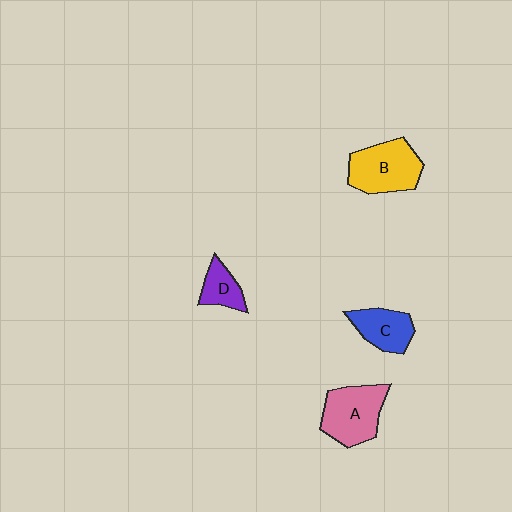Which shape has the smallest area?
Shape D (purple).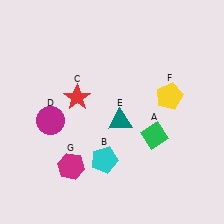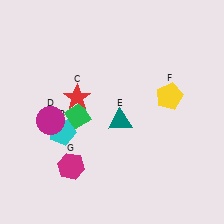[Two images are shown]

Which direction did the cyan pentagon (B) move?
The cyan pentagon (B) moved left.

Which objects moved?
The objects that moved are: the green diamond (A), the cyan pentagon (B).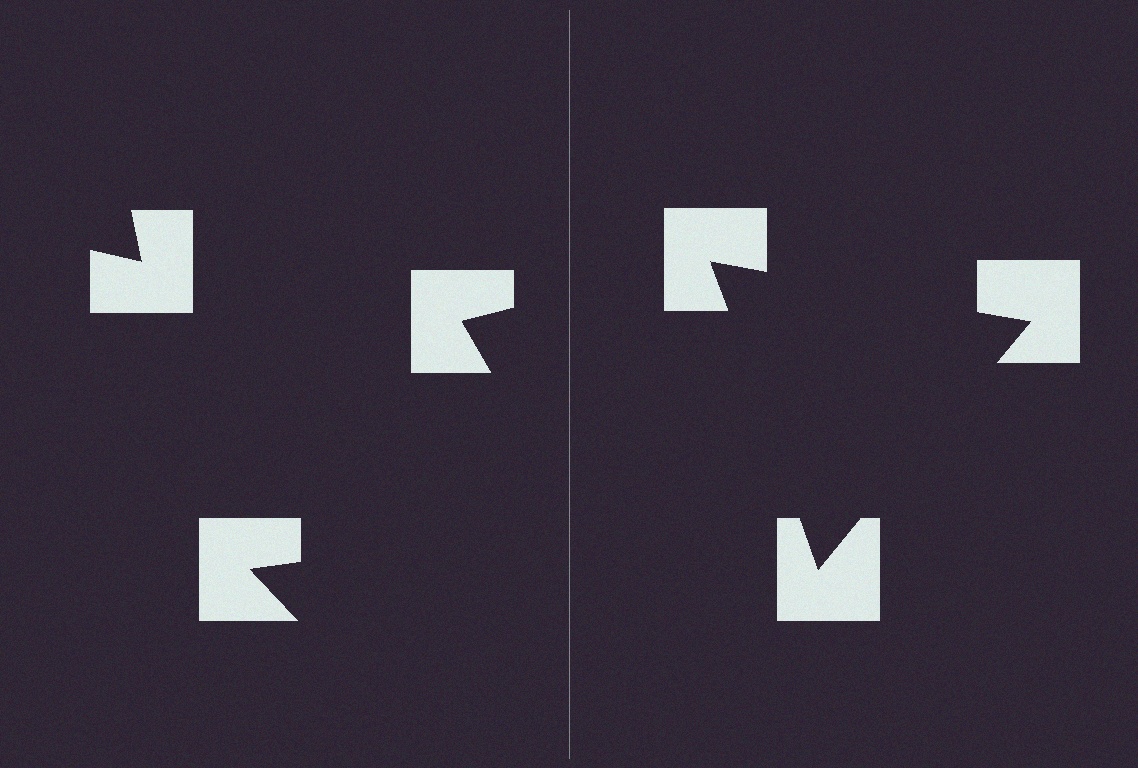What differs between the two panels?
The notched squares are positioned identically on both sides; only the wedge orientations differ. On the right they align to a triangle; on the left they are misaligned.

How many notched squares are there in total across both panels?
6 — 3 on each side.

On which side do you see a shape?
An illusory triangle appears on the right side. On the left side the wedge cuts are rotated, so no coherent shape forms.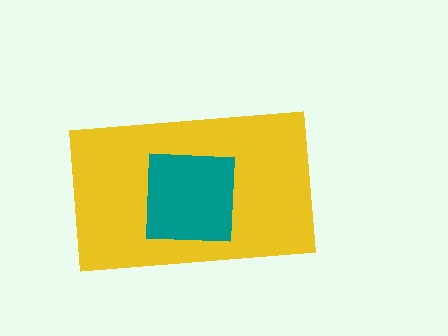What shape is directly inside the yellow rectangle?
The teal square.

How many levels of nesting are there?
2.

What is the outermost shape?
The yellow rectangle.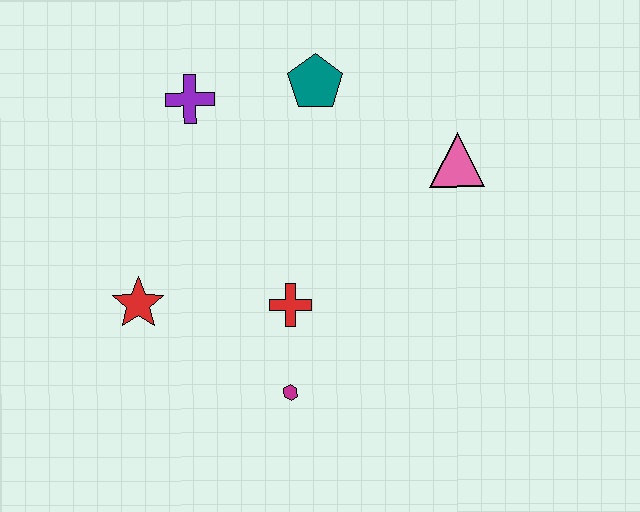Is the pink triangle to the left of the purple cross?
No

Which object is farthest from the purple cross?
The magenta hexagon is farthest from the purple cross.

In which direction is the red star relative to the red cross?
The red star is to the left of the red cross.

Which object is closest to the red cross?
The magenta hexagon is closest to the red cross.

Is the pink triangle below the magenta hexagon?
No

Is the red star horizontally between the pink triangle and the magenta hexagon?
No